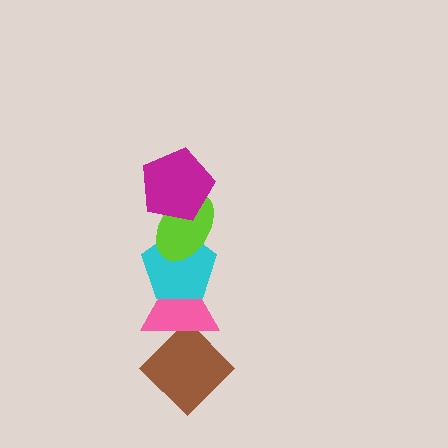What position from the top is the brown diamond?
The brown diamond is 5th from the top.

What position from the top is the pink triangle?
The pink triangle is 4th from the top.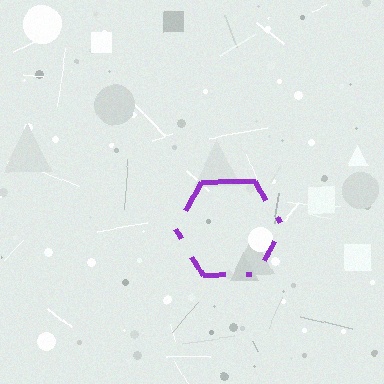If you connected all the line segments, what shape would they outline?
They would outline a hexagon.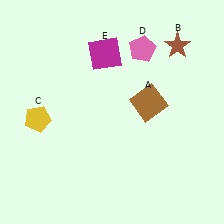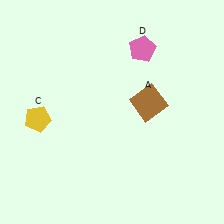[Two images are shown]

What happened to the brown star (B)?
The brown star (B) was removed in Image 2. It was in the top-right area of Image 1.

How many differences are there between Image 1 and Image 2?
There are 2 differences between the two images.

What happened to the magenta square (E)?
The magenta square (E) was removed in Image 2. It was in the top-left area of Image 1.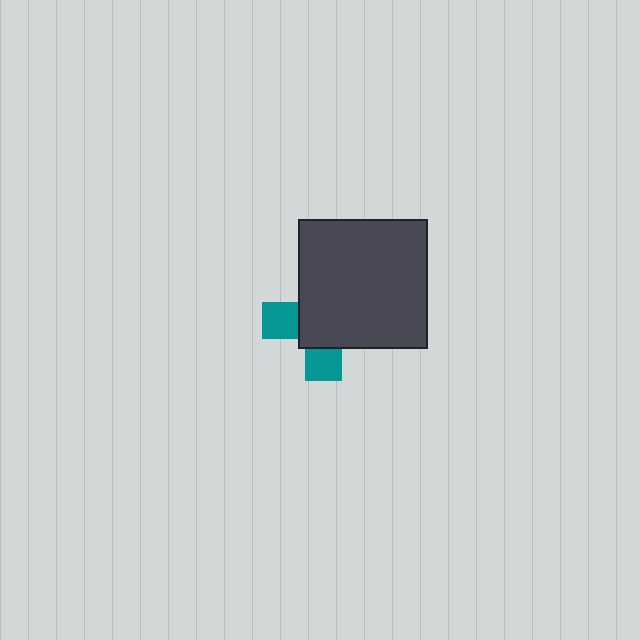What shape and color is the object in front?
The object in front is a dark gray square.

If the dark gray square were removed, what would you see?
You would see the complete teal cross.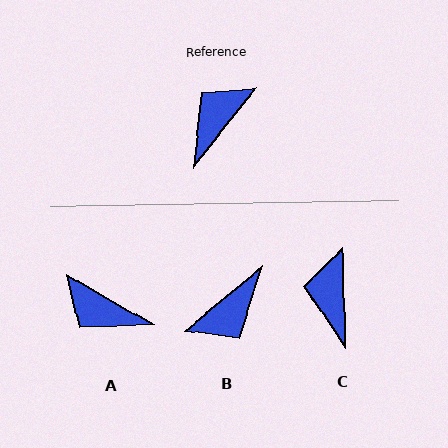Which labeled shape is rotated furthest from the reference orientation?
B, about 168 degrees away.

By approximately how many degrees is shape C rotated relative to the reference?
Approximately 39 degrees counter-clockwise.